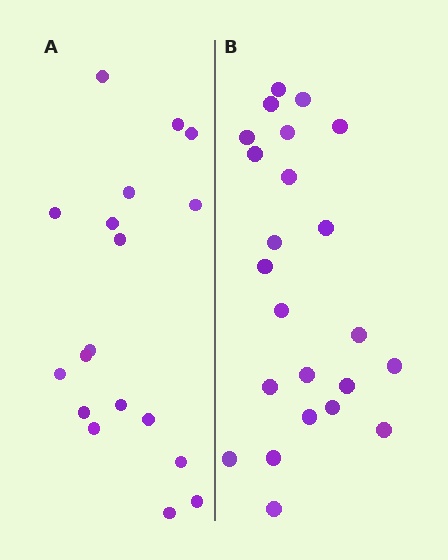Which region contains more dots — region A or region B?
Region B (the right region) has more dots.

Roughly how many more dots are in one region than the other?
Region B has about 5 more dots than region A.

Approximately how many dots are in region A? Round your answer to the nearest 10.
About 20 dots. (The exact count is 18, which rounds to 20.)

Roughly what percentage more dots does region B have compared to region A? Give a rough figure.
About 30% more.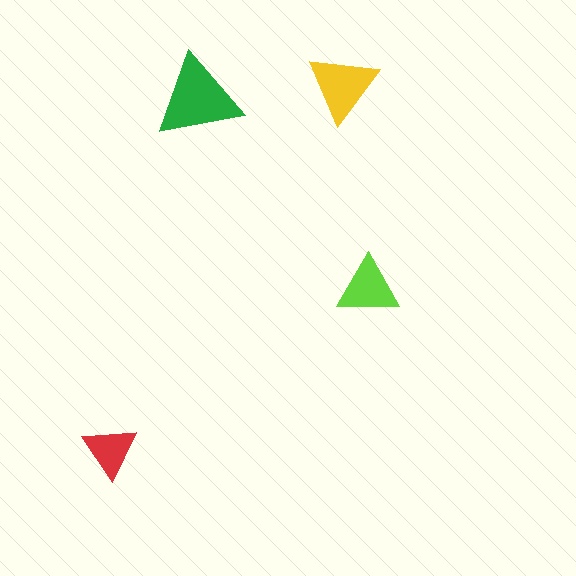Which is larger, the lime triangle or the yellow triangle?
The yellow one.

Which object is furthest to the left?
The red triangle is leftmost.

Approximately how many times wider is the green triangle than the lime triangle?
About 1.5 times wider.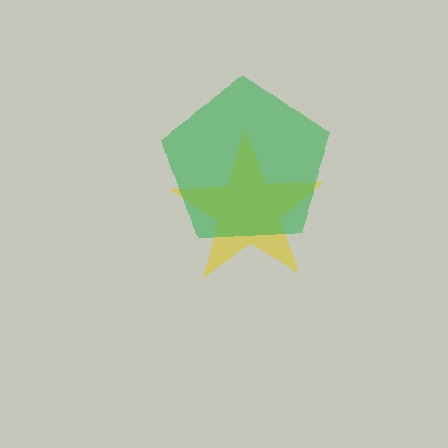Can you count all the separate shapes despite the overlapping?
Yes, there are 2 separate shapes.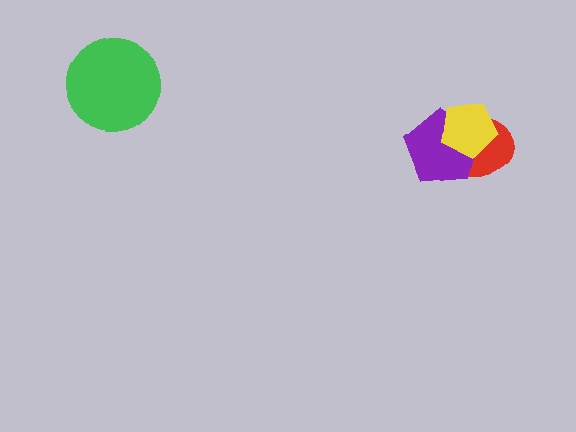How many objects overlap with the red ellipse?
2 objects overlap with the red ellipse.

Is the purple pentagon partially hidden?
Yes, it is partially covered by another shape.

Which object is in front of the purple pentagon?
The yellow pentagon is in front of the purple pentagon.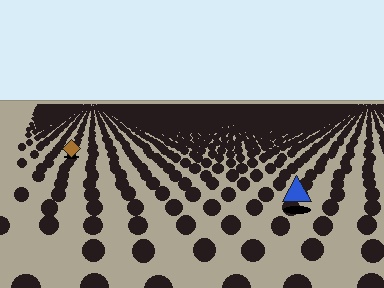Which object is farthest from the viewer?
The brown diamond is farthest from the viewer. It appears smaller and the ground texture around it is denser.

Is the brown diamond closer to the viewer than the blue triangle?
No. The blue triangle is closer — you can tell from the texture gradient: the ground texture is coarser near it.